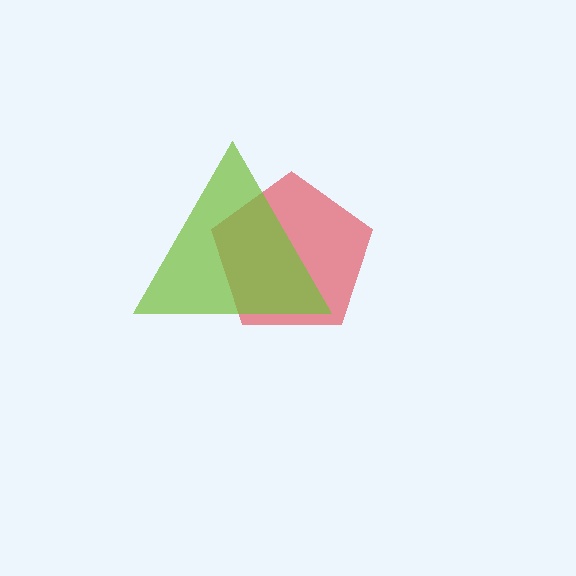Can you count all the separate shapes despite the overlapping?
Yes, there are 2 separate shapes.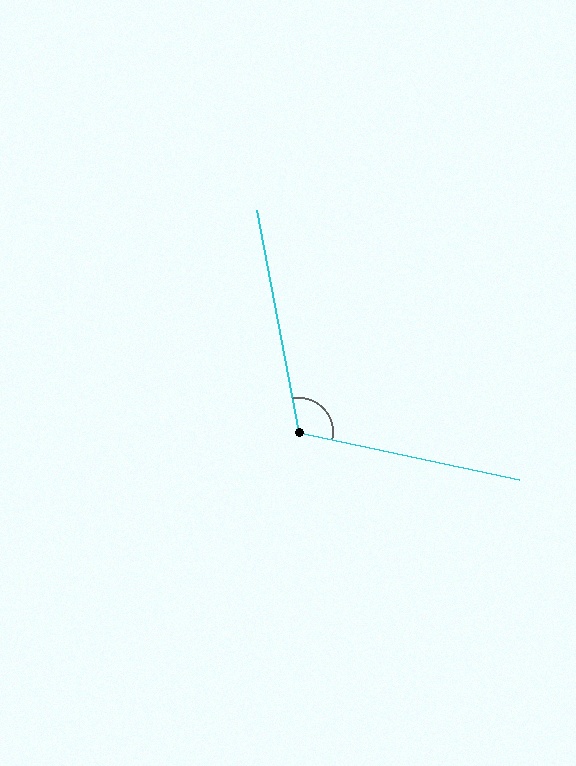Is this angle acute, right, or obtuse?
It is obtuse.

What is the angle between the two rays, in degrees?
Approximately 113 degrees.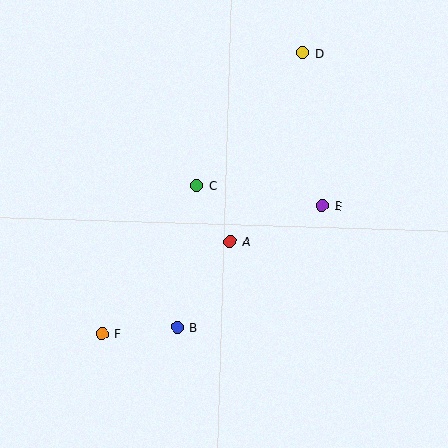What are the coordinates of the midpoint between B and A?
The midpoint between B and A is at (204, 284).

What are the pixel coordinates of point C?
Point C is at (197, 185).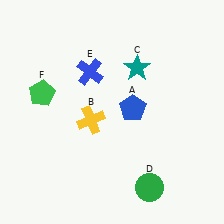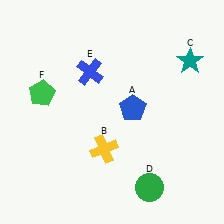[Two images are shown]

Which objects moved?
The objects that moved are: the yellow cross (B), the teal star (C).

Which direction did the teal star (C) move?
The teal star (C) moved right.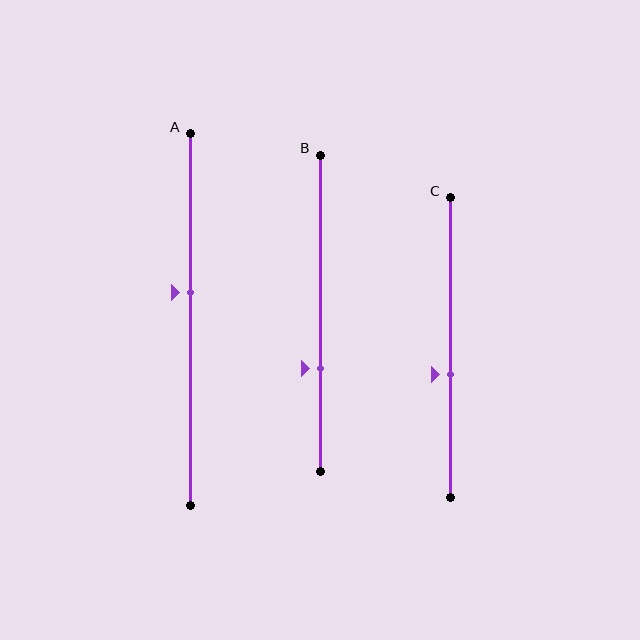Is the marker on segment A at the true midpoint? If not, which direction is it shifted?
No, the marker on segment A is shifted upward by about 7% of the segment length.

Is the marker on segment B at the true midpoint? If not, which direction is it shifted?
No, the marker on segment B is shifted downward by about 17% of the segment length.